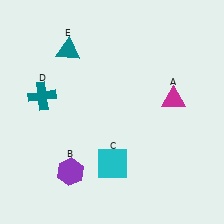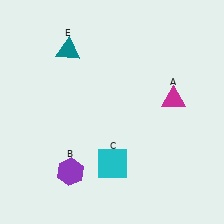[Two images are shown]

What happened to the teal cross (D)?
The teal cross (D) was removed in Image 2. It was in the top-left area of Image 1.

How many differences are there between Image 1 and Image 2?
There is 1 difference between the two images.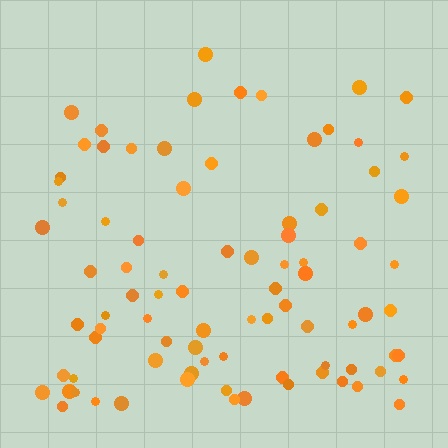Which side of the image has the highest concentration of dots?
The bottom.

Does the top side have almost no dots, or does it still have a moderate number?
Still a moderate number, just noticeably fewer than the bottom.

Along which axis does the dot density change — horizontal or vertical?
Vertical.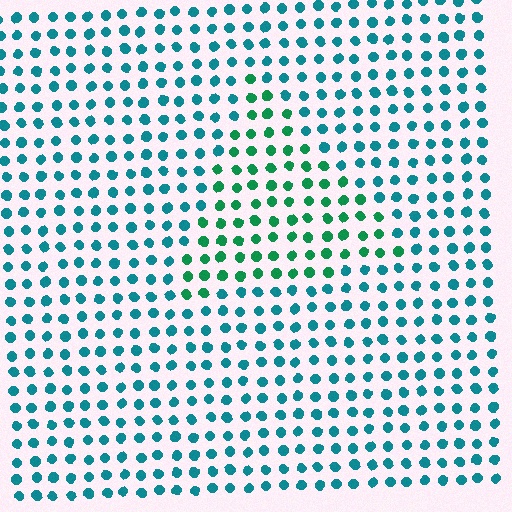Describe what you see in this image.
The image is filled with small teal elements in a uniform arrangement. A triangle-shaped region is visible where the elements are tinted to a slightly different hue, forming a subtle color boundary.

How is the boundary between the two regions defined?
The boundary is defined purely by a slight shift in hue (about 37 degrees). Spacing, size, and orientation are identical on both sides.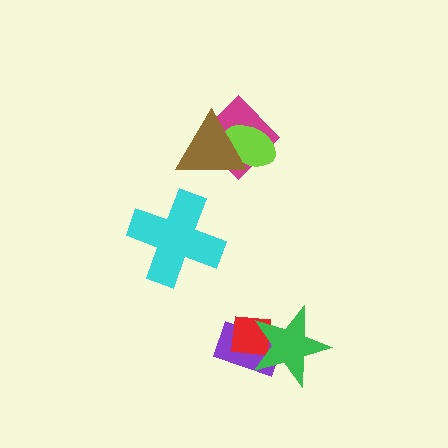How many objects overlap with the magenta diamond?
2 objects overlap with the magenta diamond.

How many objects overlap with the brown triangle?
2 objects overlap with the brown triangle.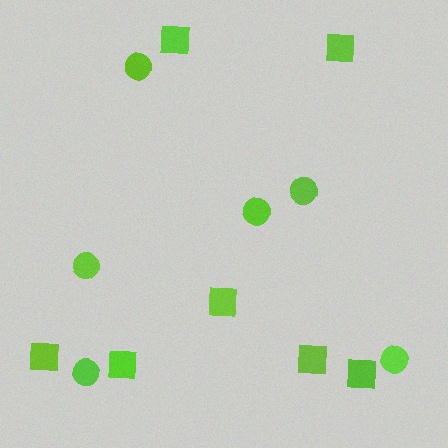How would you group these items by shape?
There are 2 groups: one group of squares (7) and one group of circles (6).